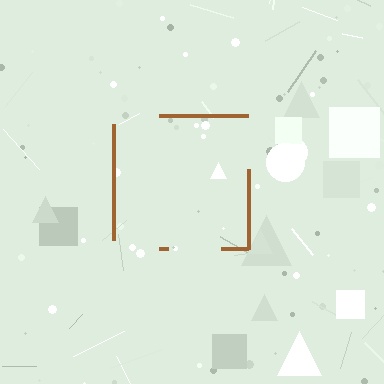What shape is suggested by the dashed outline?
The dashed outline suggests a square.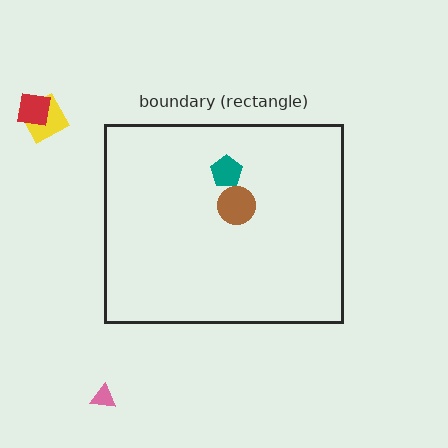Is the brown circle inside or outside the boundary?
Inside.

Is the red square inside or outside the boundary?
Outside.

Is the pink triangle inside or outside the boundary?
Outside.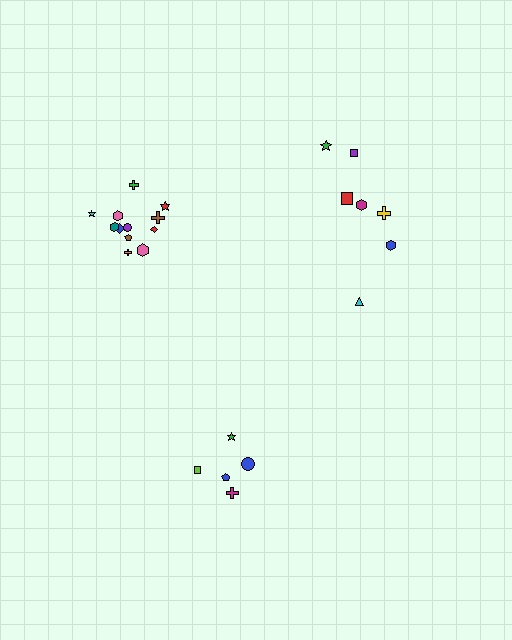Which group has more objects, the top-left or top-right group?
The top-left group.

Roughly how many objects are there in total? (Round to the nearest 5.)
Roughly 25 objects in total.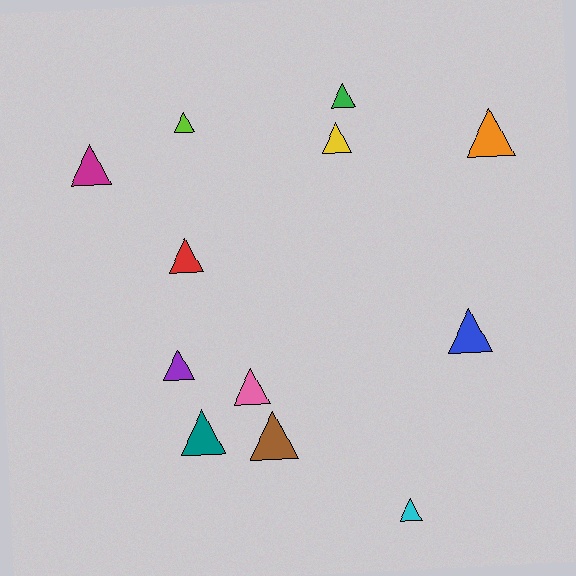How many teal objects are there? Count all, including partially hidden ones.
There is 1 teal object.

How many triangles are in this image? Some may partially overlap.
There are 12 triangles.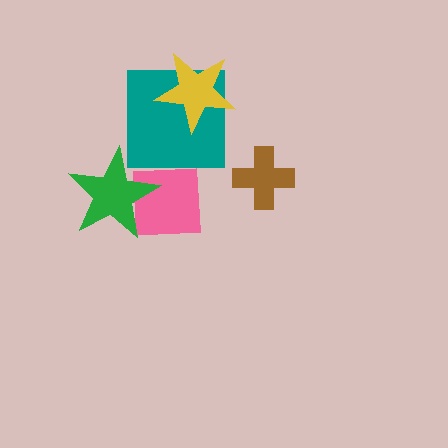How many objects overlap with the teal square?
1 object overlaps with the teal square.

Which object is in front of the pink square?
The green star is in front of the pink square.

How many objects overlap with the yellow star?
1 object overlaps with the yellow star.